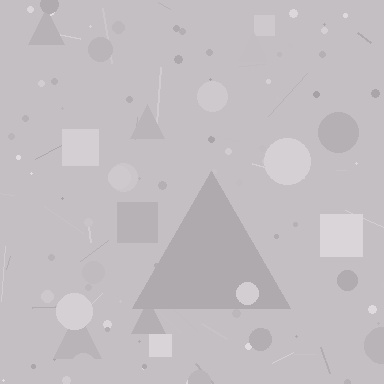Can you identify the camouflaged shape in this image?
The camouflaged shape is a triangle.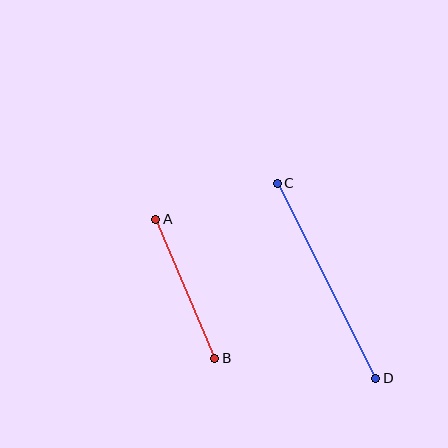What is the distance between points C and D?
The distance is approximately 219 pixels.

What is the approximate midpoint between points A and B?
The midpoint is at approximately (185, 289) pixels.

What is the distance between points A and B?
The distance is approximately 151 pixels.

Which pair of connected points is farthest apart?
Points C and D are farthest apart.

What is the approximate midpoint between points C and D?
The midpoint is at approximately (327, 281) pixels.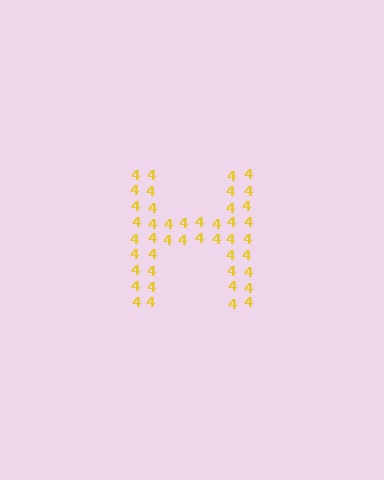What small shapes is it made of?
It is made of small digit 4's.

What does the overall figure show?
The overall figure shows the letter H.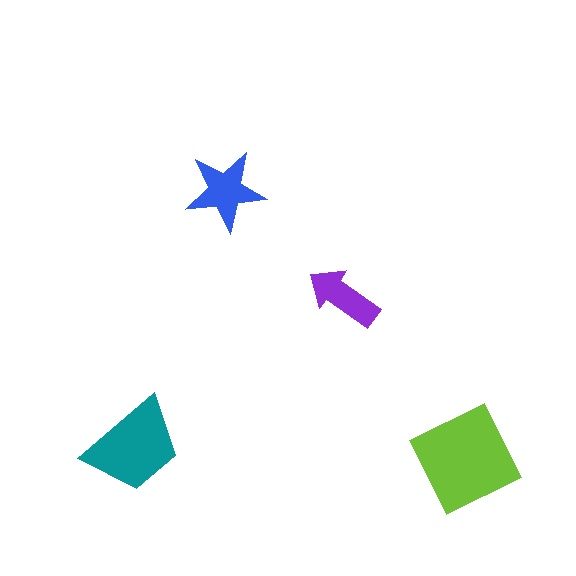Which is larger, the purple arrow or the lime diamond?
The lime diamond.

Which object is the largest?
The lime diamond.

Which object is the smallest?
The purple arrow.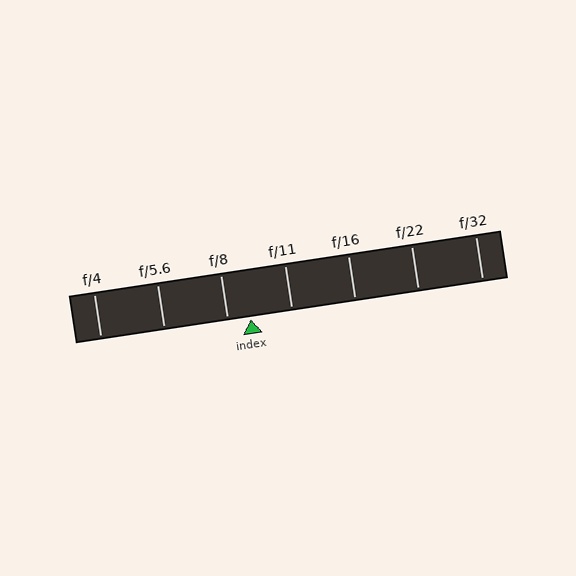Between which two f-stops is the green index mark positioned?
The index mark is between f/8 and f/11.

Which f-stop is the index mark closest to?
The index mark is closest to f/8.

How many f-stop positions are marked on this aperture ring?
There are 7 f-stop positions marked.